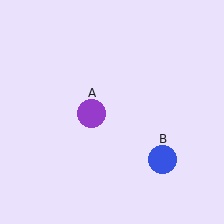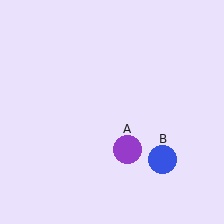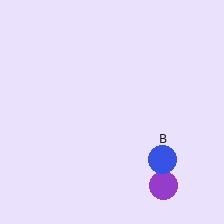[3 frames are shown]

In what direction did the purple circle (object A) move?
The purple circle (object A) moved down and to the right.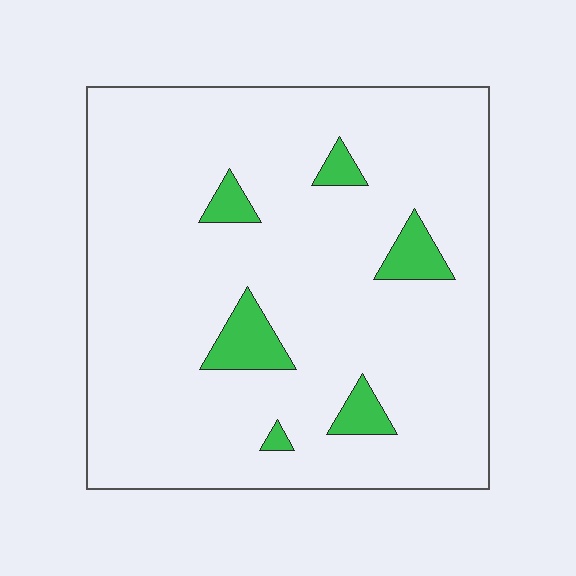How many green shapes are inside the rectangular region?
6.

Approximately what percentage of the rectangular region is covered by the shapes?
Approximately 10%.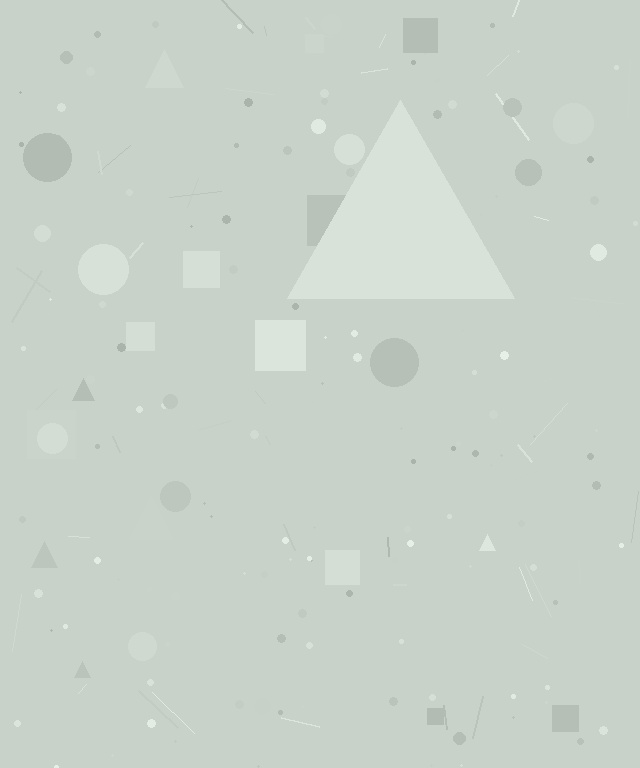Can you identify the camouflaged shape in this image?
The camouflaged shape is a triangle.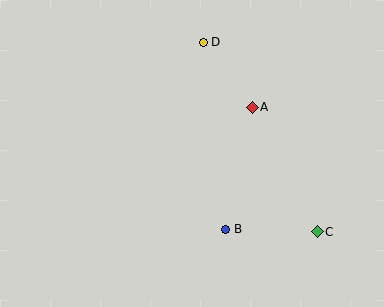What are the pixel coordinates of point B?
Point B is at (226, 229).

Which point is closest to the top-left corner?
Point D is closest to the top-left corner.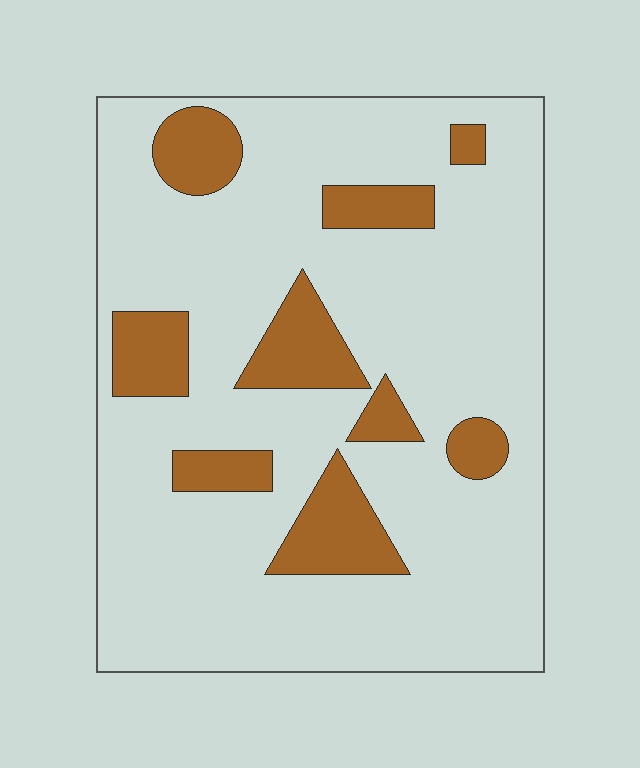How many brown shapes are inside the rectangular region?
9.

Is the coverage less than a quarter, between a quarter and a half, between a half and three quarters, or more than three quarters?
Less than a quarter.